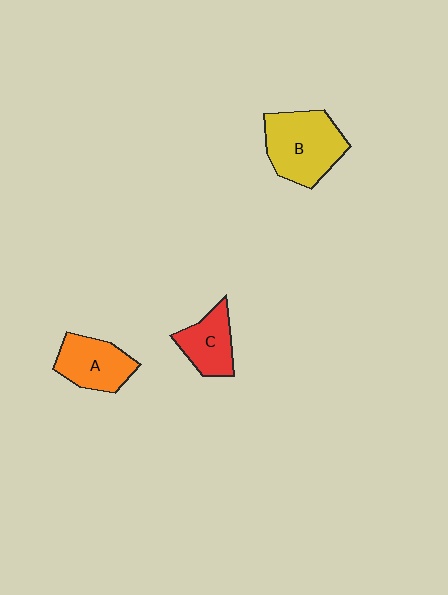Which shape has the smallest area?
Shape C (red).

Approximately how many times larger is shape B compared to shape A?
Approximately 1.4 times.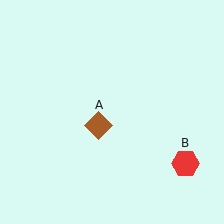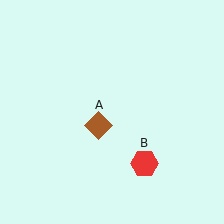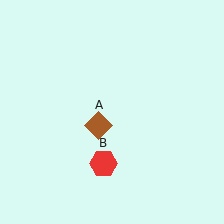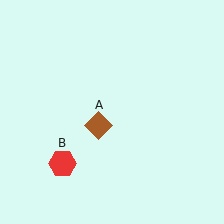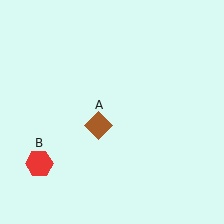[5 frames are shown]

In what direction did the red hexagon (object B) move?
The red hexagon (object B) moved left.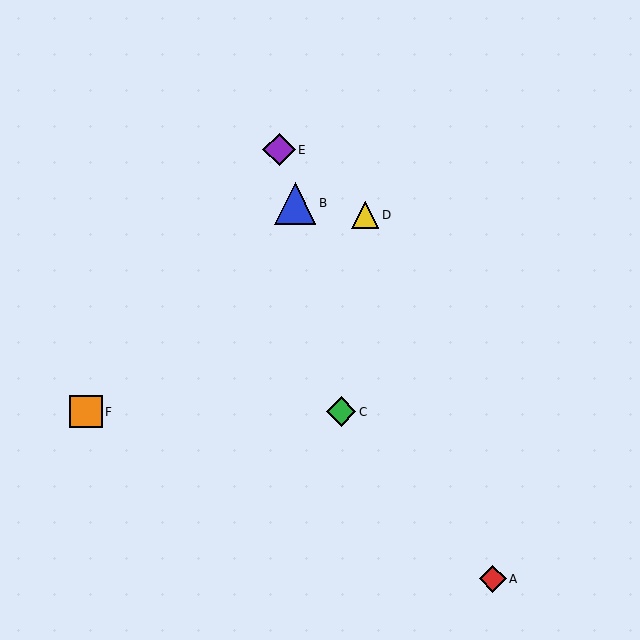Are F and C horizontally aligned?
Yes, both are at y≈412.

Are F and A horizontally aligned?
No, F is at y≈412 and A is at y≈579.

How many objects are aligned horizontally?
2 objects (C, F) are aligned horizontally.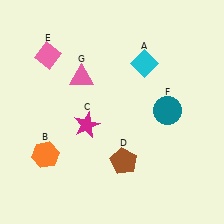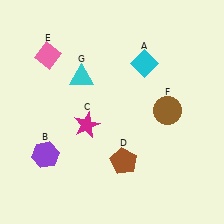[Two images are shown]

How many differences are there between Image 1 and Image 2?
There are 3 differences between the two images.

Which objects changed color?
B changed from orange to purple. F changed from teal to brown. G changed from pink to cyan.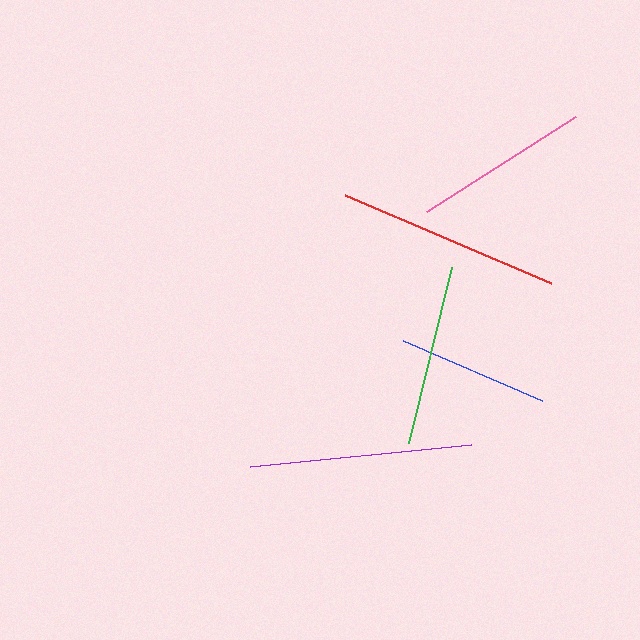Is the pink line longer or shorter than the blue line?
The pink line is longer than the blue line.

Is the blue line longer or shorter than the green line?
The green line is longer than the blue line.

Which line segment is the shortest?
The blue line is the shortest at approximately 151 pixels.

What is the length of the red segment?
The red segment is approximately 225 pixels long.